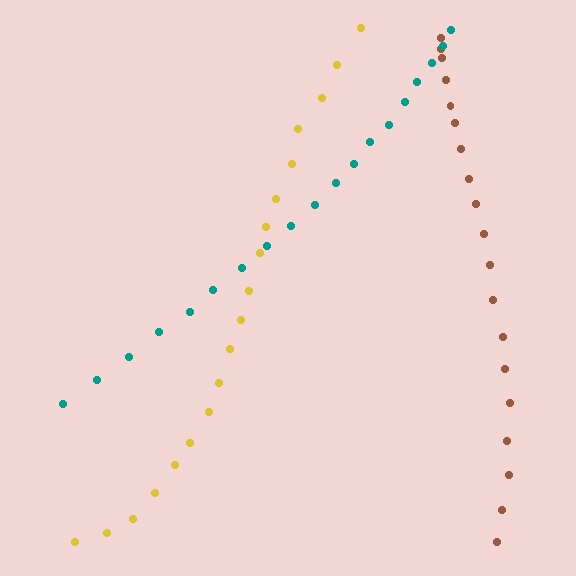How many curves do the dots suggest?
There are 3 distinct paths.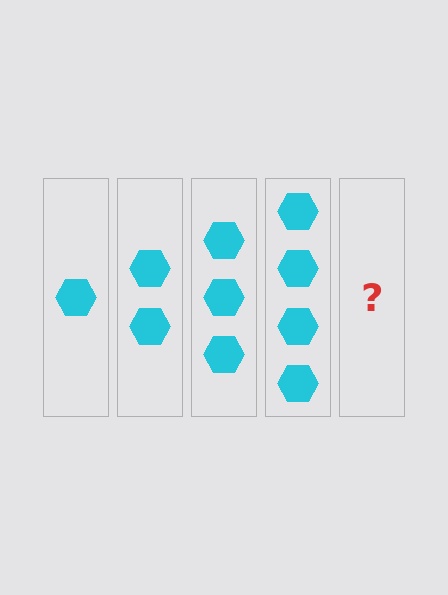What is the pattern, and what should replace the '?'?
The pattern is that each step adds one more hexagon. The '?' should be 5 hexagons.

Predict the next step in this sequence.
The next step is 5 hexagons.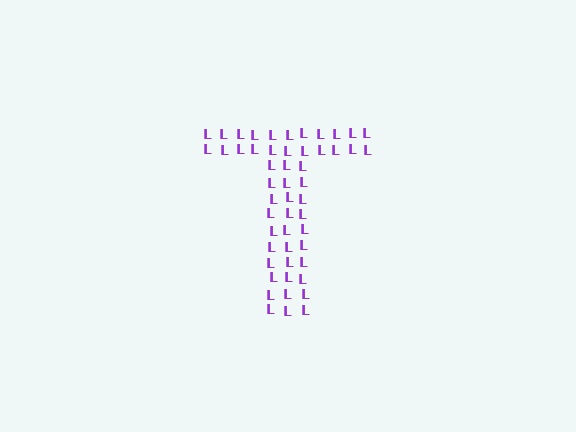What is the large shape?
The large shape is the letter T.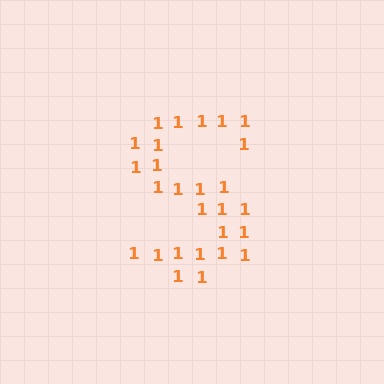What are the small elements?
The small elements are digit 1's.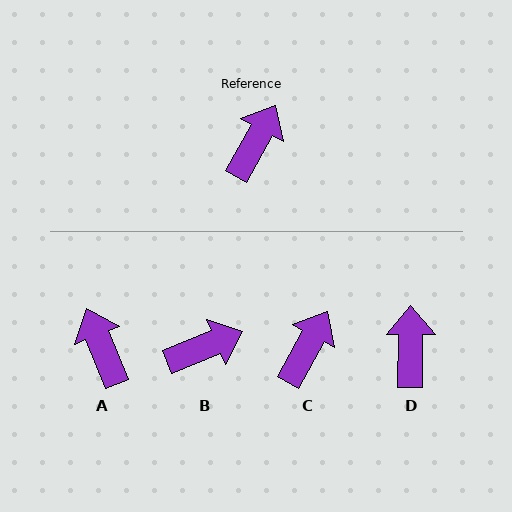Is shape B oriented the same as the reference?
No, it is off by about 38 degrees.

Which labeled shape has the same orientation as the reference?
C.